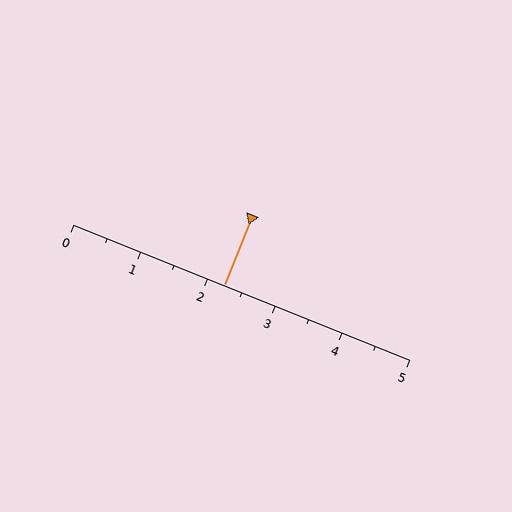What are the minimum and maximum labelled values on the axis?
The axis runs from 0 to 5.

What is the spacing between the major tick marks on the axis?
The major ticks are spaced 1 apart.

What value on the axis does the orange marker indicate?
The marker indicates approximately 2.2.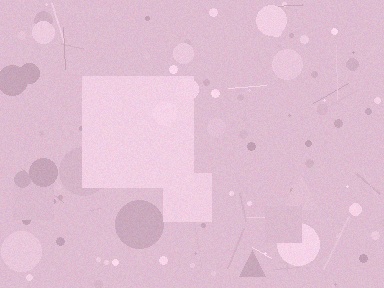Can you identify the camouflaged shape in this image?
The camouflaged shape is a square.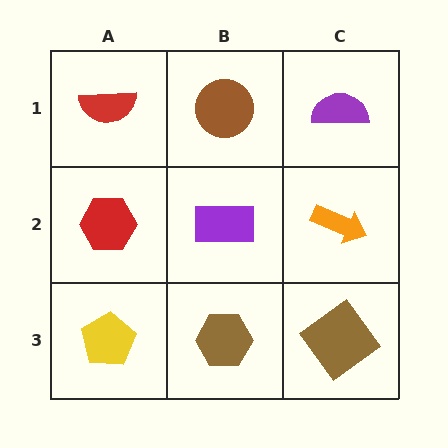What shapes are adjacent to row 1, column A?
A red hexagon (row 2, column A), a brown circle (row 1, column B).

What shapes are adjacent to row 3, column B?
A purple rectangle (row 2, column B), a yellow pentagon (row 3, column A), a brown diamond (row 3, column C).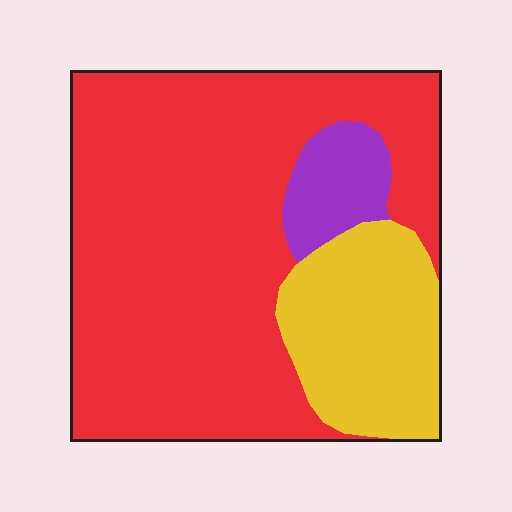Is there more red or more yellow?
Red.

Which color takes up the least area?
Purple, at roughly 10%.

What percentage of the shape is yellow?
Yellow takes up about one fifth (1/5) of the shape.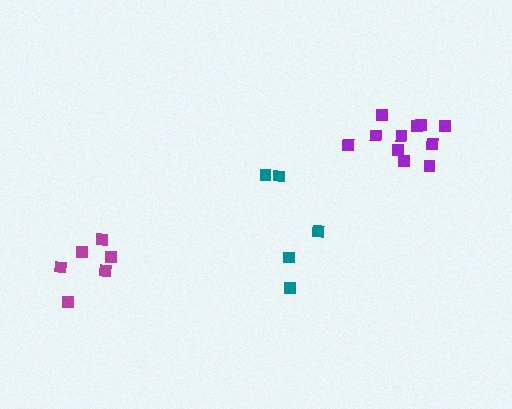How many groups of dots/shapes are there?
There are 3 groups.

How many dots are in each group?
Group 1: 6 dots, Group 2: 5 dots, Group 3: 11 dots (22 total).